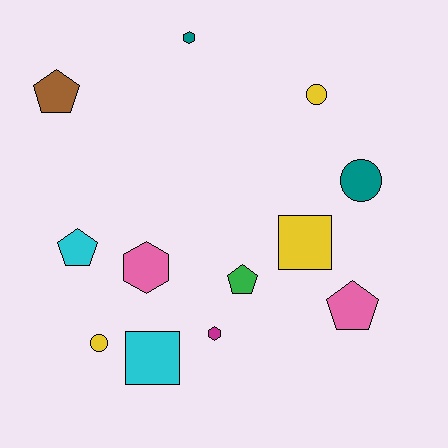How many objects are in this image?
There are 12 objects.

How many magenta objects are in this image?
There is 1 magenta object.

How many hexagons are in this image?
There are 3 hexagons.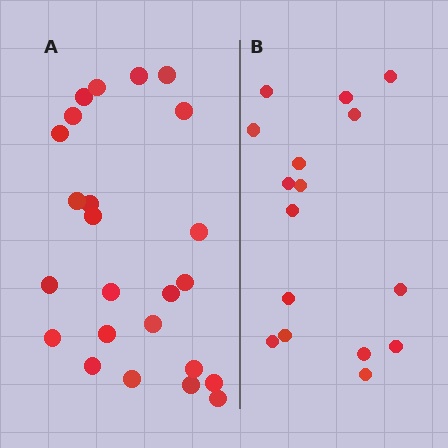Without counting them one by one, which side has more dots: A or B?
Region A (the left region) has more dots.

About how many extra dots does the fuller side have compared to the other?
Region A has roughly 8 or so more dots than region B.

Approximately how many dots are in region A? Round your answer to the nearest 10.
About 20 dots. (The exact count is 24, which rounds to 20.)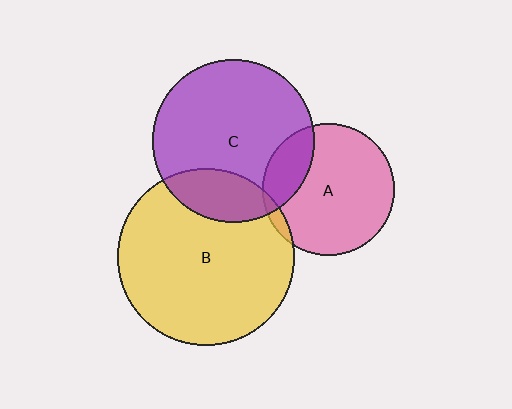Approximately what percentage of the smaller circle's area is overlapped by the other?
Approximately 5%.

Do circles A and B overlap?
Yes.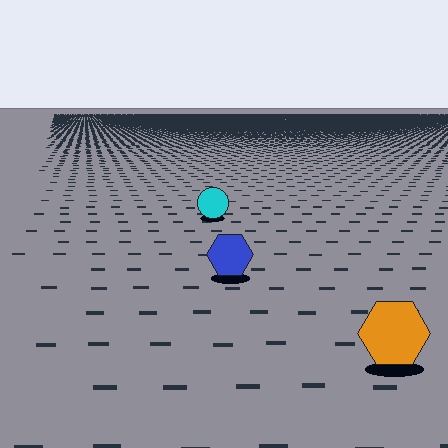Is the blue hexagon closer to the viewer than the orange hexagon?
No. The orange hexagon is closer — you can tell from the texture gradient: the ground texture is coarser near it.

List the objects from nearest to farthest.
From nearest to farthest: the orange hexagon, the blue hexagon, the cyan circle.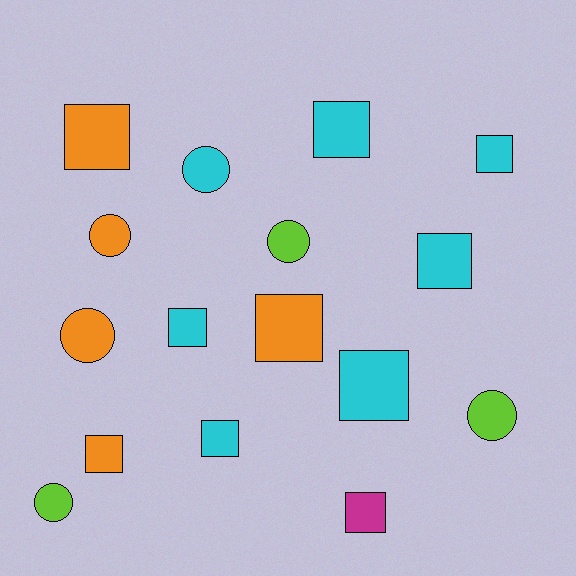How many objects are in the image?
There are 16 objects.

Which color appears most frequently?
Cyan, with 7 objects.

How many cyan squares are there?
There are 6 cyan squares.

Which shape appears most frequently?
Square, with 10 objects.